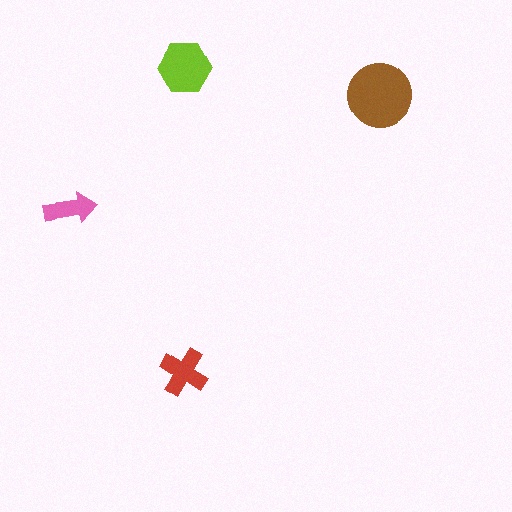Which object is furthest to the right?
The brown circle is rightmost.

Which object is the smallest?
The pink arrow.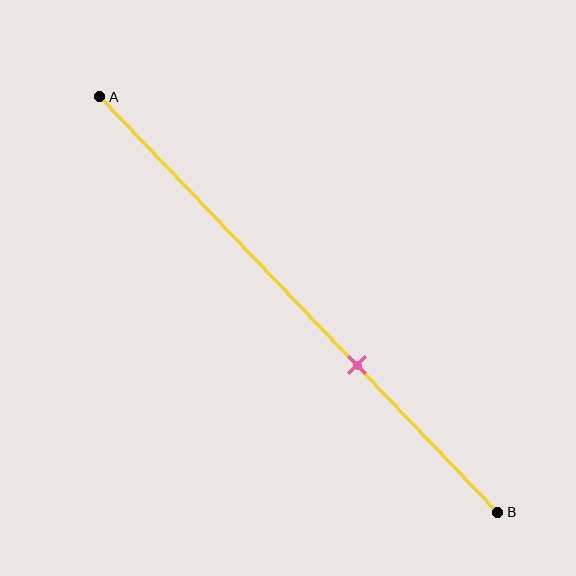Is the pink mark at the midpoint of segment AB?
No, the mark is at about 65% from A, not at the 50% midpoint.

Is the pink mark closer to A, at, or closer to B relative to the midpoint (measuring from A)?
The pink mark is closer to point B than the midpoint of segment AB.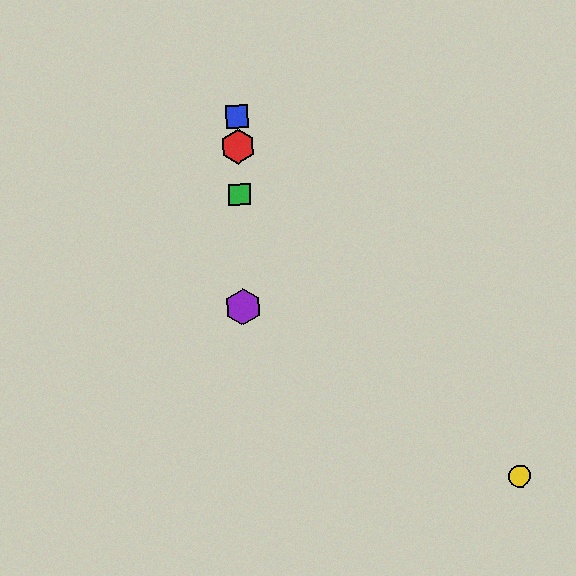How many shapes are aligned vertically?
4 shapes (the red hexagon, the blue square, the green square, the purple hexagon) are aligned vertically.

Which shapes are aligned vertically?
The red hexagon, the blue square, the green square, the purple hexagon are aligned vertically.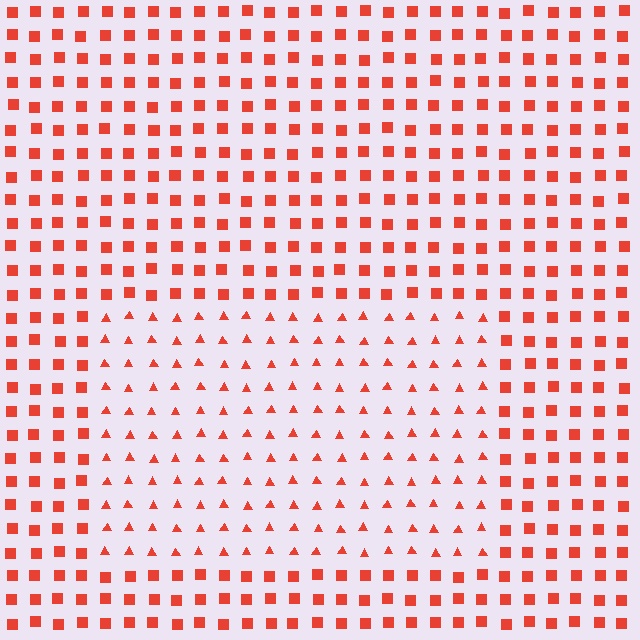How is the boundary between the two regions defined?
The boundary is defined by a change in element shape: triangles inside vs. squares outside. All elements share the same color and spacing.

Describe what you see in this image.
The image is filled with small red elements arranged in a uniform grid. A rectangle-shaped region contains triangles, while the surrounding area contains squares. The boundary is defined purely by the change in element shape.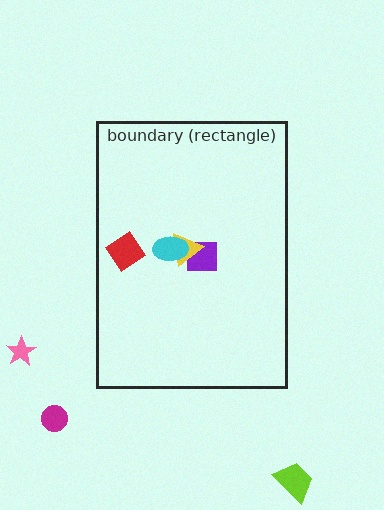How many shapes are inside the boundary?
4 inside, 3 outside.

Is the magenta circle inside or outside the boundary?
Outside.